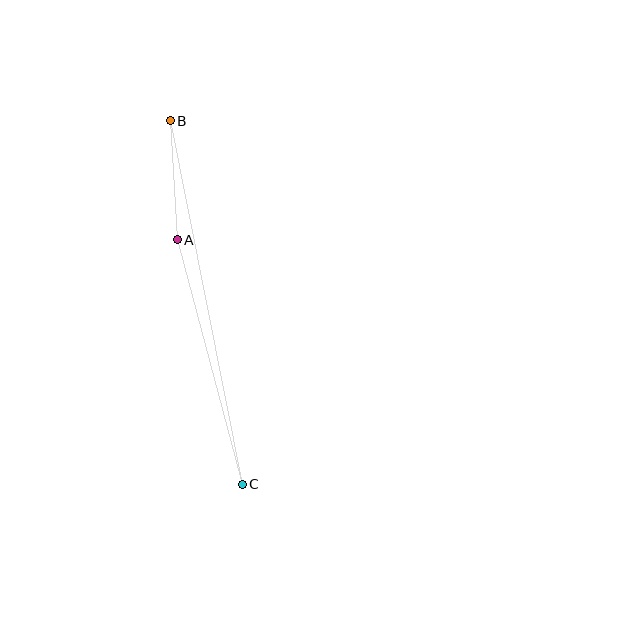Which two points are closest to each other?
Points A and B are closest to each other.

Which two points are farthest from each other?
Points B and C are farthest from each other.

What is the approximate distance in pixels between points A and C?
The distance between A and C is approximately 253 pixels.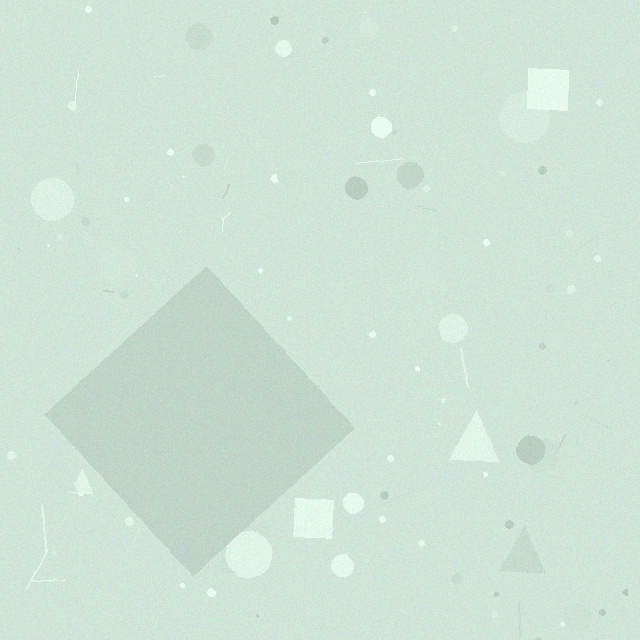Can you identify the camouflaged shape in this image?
The camouflaged shape is a diamond.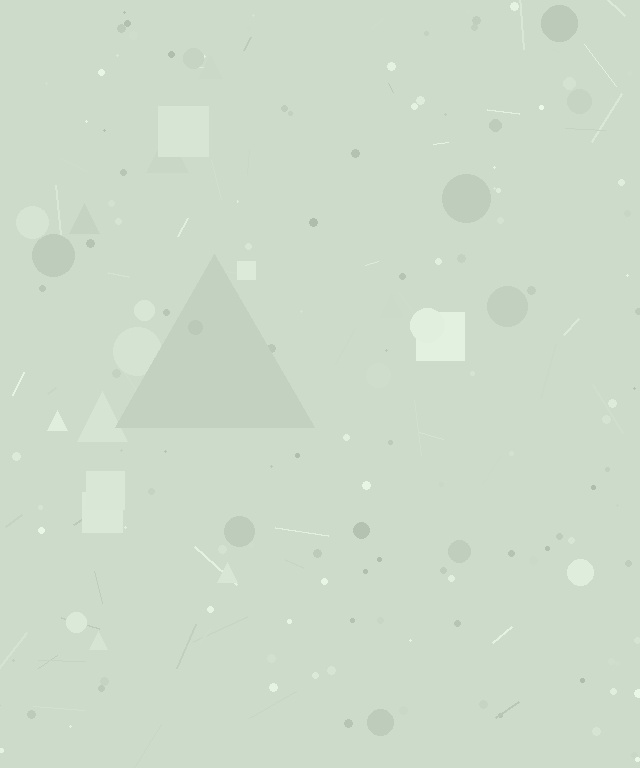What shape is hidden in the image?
A triangle is hidden in the image.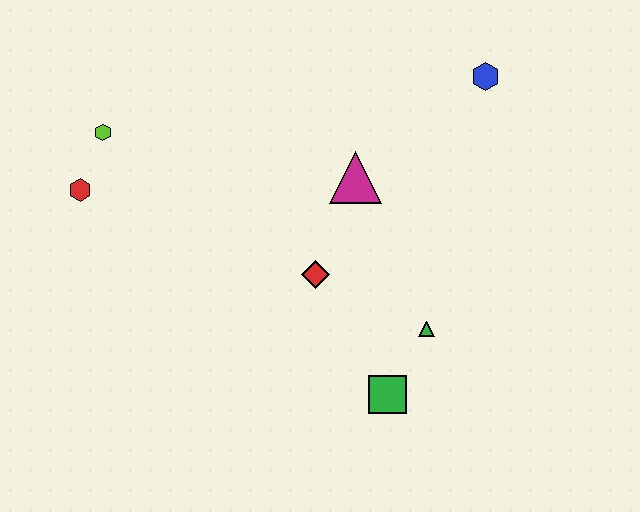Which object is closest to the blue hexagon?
The magenta triangle is closest to the blue hexagon.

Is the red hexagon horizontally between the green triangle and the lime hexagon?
No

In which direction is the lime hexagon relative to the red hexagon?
The lime hexagon is above the red hexagon.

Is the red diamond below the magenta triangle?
Yes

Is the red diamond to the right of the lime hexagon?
Yes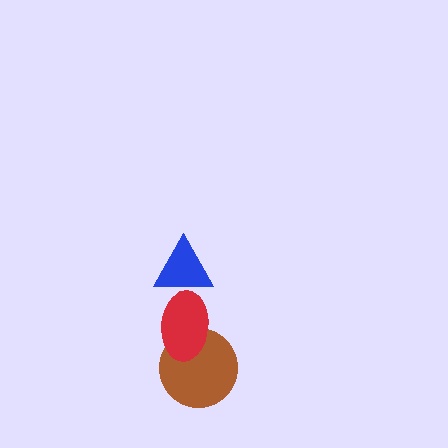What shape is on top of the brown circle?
The red ellipse is on top of the brown circle.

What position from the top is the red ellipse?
The red ellipse is 2nd from the top.